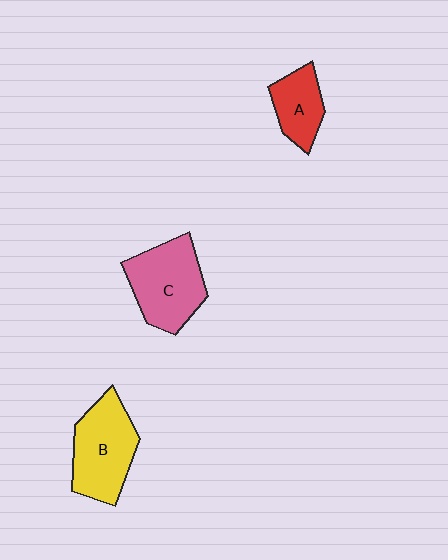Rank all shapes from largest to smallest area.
From largest to smallest: C (pink), B (yellow), A (red).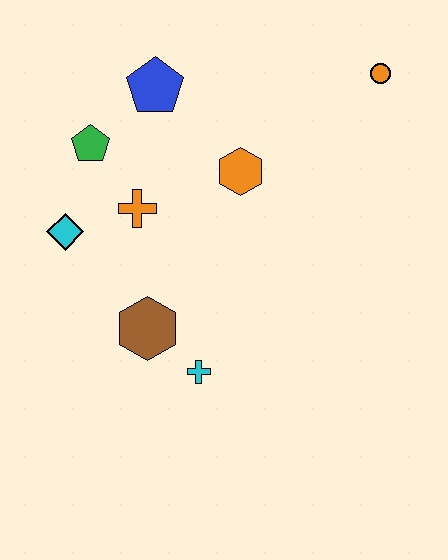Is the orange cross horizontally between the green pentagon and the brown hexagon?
Yes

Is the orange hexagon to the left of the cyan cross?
No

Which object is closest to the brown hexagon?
The cyan cross is closest to the brown hexagon.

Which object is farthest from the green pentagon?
The orange circle is farthest from the green pentagon.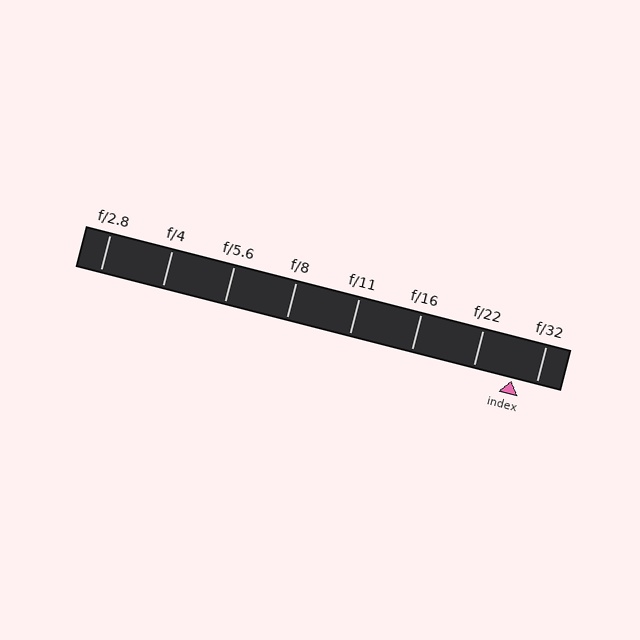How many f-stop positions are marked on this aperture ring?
There are 8 f-stop positions marked.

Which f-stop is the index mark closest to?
The index mark is closest to f/32.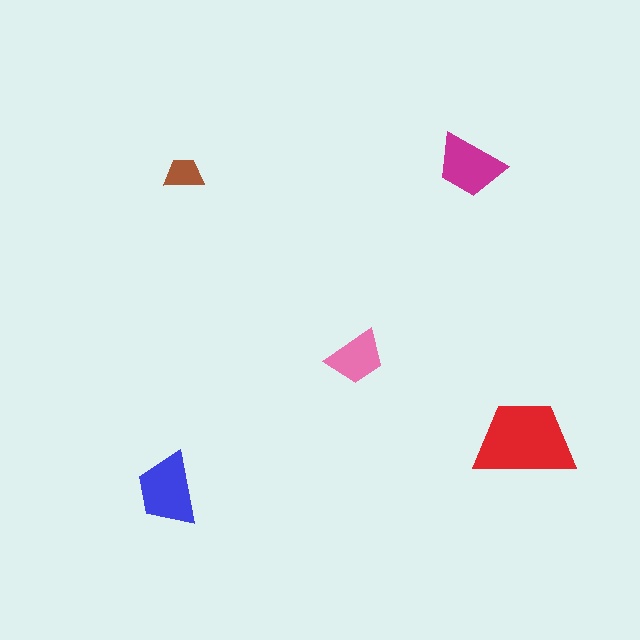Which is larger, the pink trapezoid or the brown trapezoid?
The pink one.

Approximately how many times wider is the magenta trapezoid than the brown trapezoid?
About 1.5 times wider.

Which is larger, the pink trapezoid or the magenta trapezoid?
The magenta one.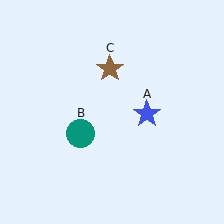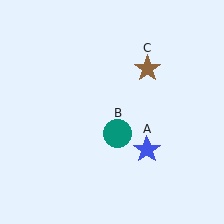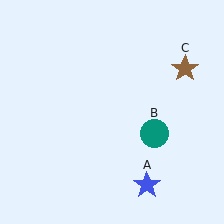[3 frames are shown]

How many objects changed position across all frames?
3 objects changed position: blue star (object A), teal circle (object B), brown star (object C).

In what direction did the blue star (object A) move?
The blue star (object A) moved down.